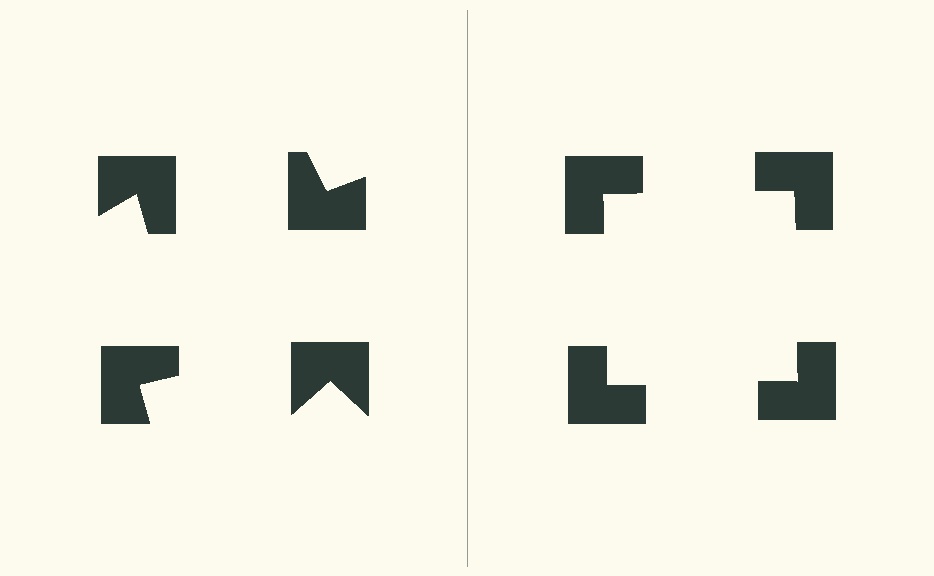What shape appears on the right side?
An illusory square.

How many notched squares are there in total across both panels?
8 — 4 on each side.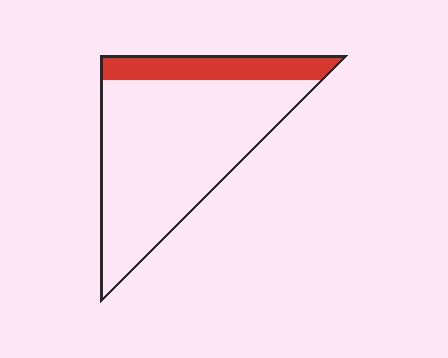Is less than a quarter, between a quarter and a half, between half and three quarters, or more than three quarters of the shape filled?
Less than a quarter.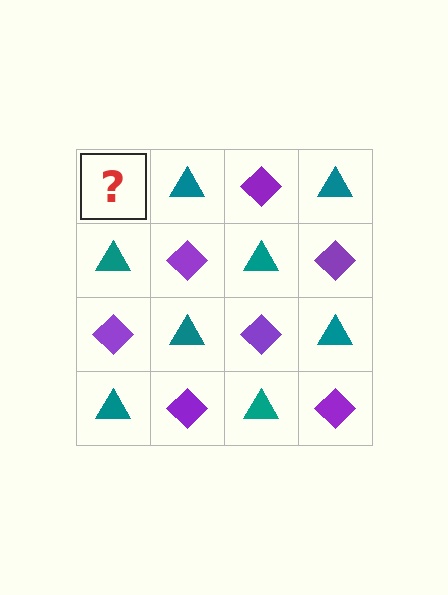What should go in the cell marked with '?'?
The missing cell should contain a purple diamond.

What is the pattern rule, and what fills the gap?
The rule is that it alternates purple diamond and teal triangle in a checkerboard pattern. The gap should be filled with a purple diamond.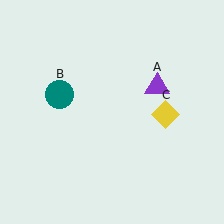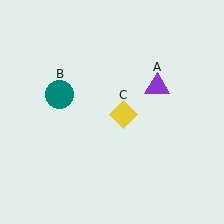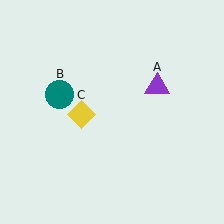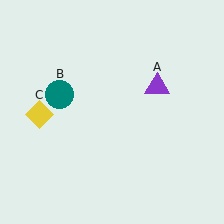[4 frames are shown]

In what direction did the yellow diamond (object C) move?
The yellow diamond (object C) moved left.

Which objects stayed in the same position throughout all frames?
Purple triangle (object A) and teal circle (object B) remained stationary.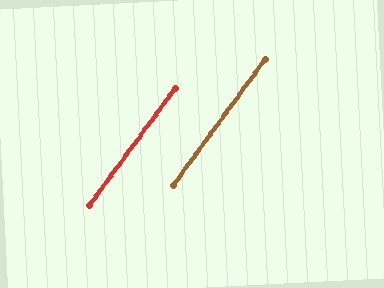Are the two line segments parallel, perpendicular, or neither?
Parallel — their directions differ by only 0.1°.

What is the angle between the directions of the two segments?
Approximately 0 degrees.